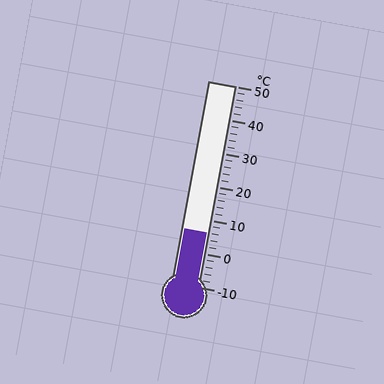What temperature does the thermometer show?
The thermometer shows approximately 6°C.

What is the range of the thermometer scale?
The thermometer scale ranges from -10°C to 50°C.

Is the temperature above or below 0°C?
The temperature is above 0°C.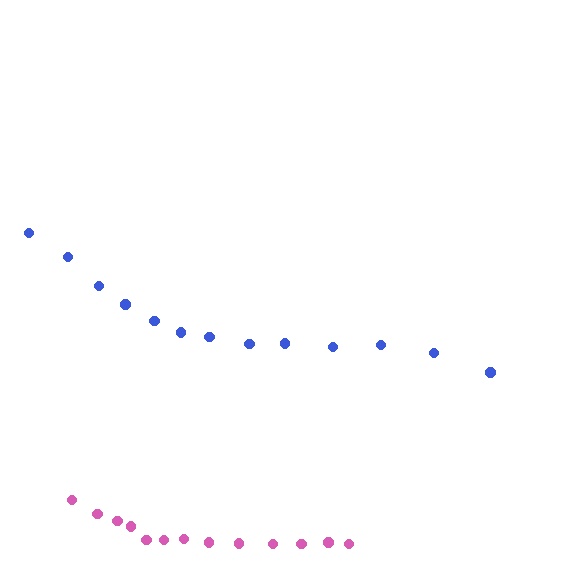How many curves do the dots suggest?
There are 2 distinct paths.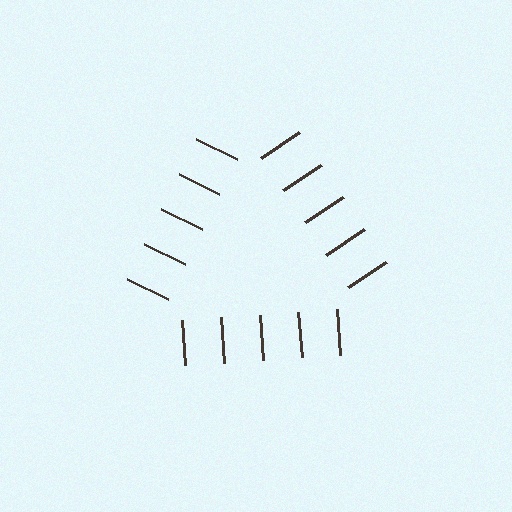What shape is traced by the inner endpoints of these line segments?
An illusory triangle — the line segments terminate on its edges but no continuous stroke is drawn.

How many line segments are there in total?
15 — 5 along each of the 3 edges.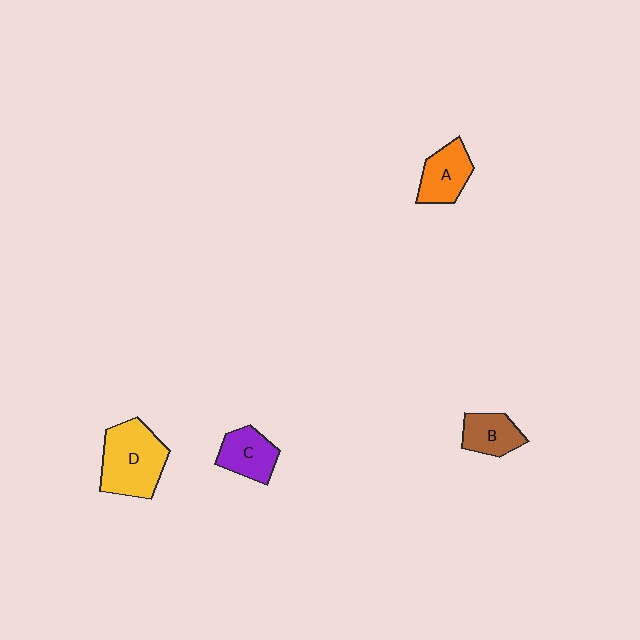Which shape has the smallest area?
Shape B (brown).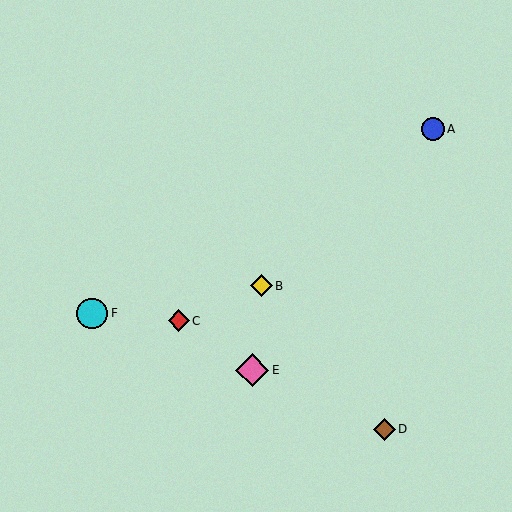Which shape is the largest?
The pink diamond (labeled E) is the largest.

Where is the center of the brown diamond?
The center of the brown diamond is at (384, 429).